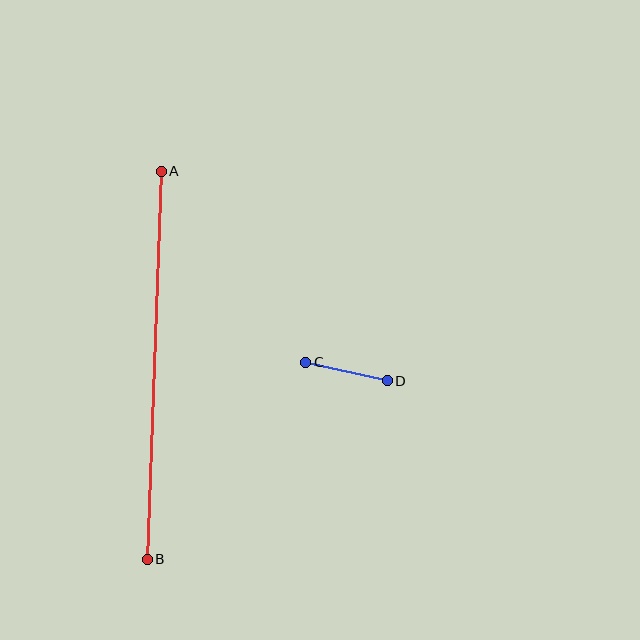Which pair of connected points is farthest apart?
Points A and B are farthest apart.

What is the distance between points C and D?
The distance is approximately 84 pixels.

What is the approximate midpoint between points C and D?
The midpoint is at approximately (347, 372) pixels.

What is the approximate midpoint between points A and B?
The midpoint is at approximately (154, 365) pixels.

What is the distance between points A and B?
The distance is approximately 388 pixels.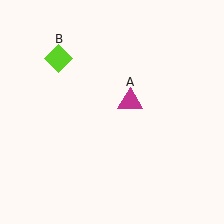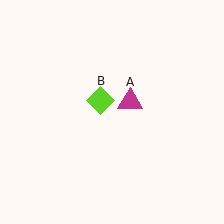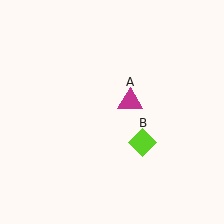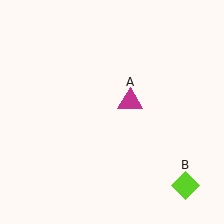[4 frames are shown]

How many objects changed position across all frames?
1 object changed position: lime diamond (object B).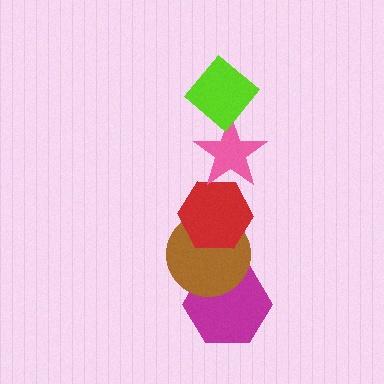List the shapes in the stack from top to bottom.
From top to bottom: the lime diamond, the pink star, the red hexagon, the brown circle, the magenta hexagon.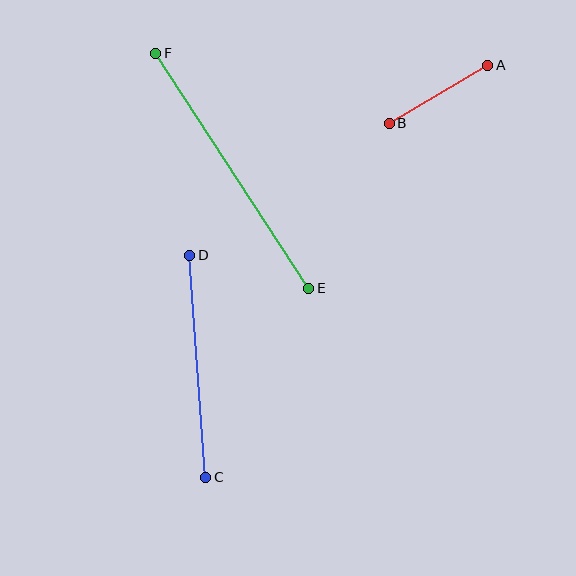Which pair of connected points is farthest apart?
Points E and F are farthest apart.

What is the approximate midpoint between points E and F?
The midpoint is at approximately (232, 171) pixels.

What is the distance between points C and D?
The distance is approximately 222 pixels.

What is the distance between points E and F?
The distance is approximately 280 pixels.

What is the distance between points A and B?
The distance is approximately 114 pixels.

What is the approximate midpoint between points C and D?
The midpoint is at approximately (198, 366) pixels.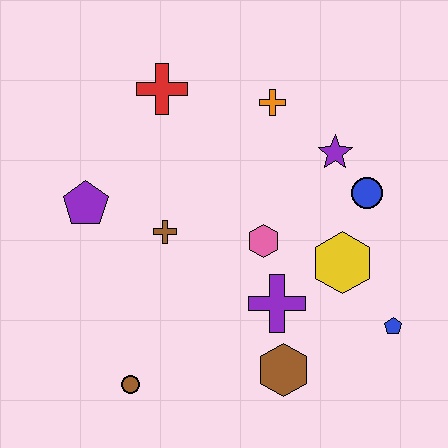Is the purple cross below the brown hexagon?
No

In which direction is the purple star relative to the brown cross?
The purple star is to the right of the brown cross.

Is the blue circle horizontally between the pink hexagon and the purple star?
No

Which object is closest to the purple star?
The blue circle is closest to the purple star.